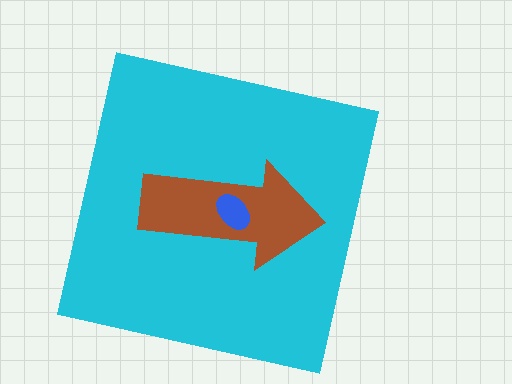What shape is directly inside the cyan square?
The brown arrow.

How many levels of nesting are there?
3.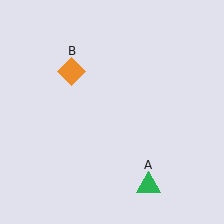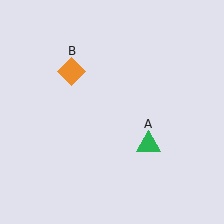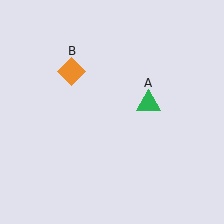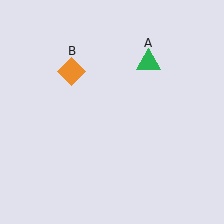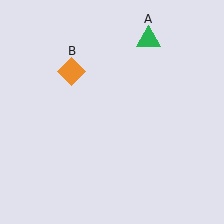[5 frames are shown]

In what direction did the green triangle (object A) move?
The green triangle (object A) moved up.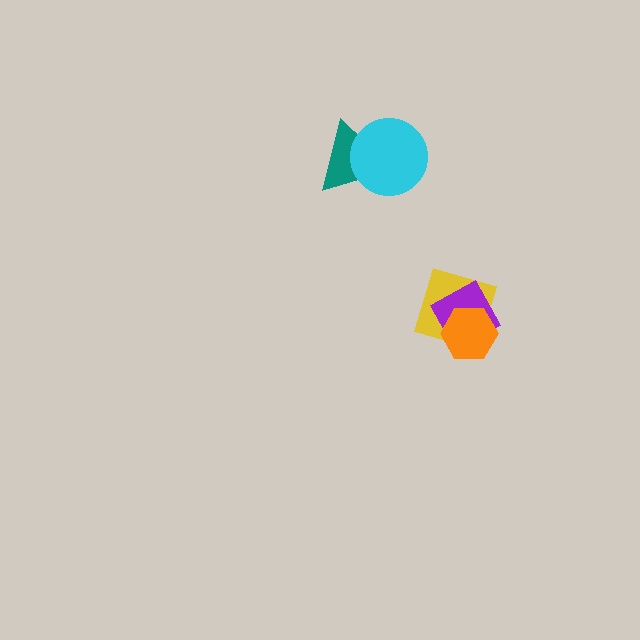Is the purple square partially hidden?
Yes, it is partially covered by another shape.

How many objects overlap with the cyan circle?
1 object overlaps with the cyan circle.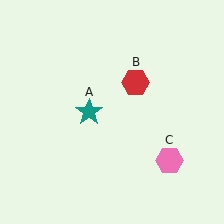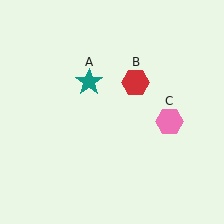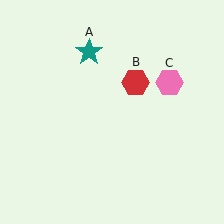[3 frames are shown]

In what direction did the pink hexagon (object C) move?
The pink hexagon (object C) moved up.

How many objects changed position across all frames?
2 objects changed position: teal star (object A), pink hexagon (object C).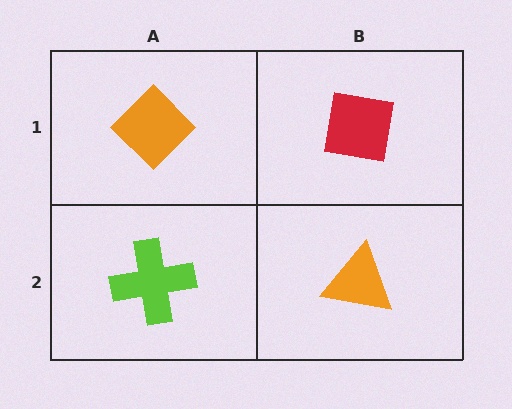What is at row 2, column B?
An orange triangle.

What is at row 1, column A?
An orange diamond.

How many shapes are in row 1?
2 shapes.